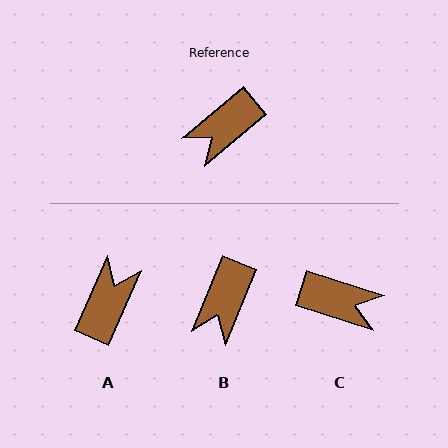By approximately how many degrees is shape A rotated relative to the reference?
Approximately 154 degrees clockwise.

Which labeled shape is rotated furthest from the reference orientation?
A, about 154 degrees away.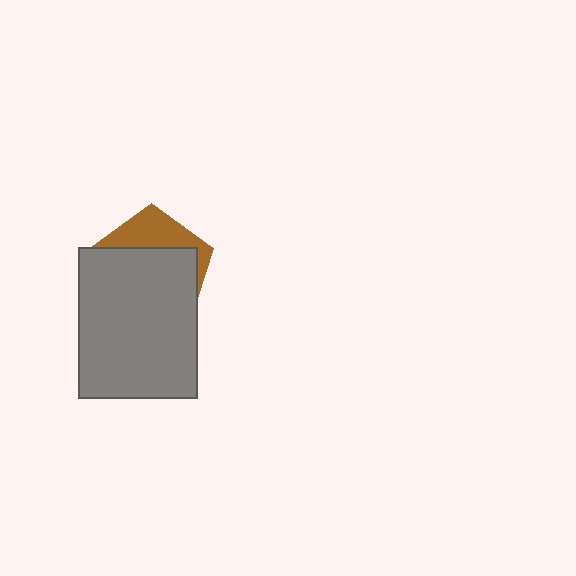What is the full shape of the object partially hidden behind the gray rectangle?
The partially hidden object is a brown pentagon.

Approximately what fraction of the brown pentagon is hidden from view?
Roughly 69% of the brown pentagon is hidden behind the gray rectangle.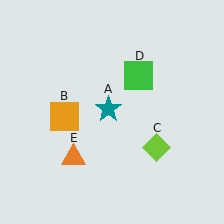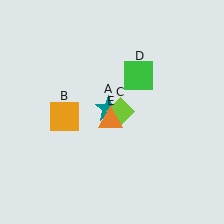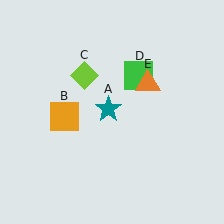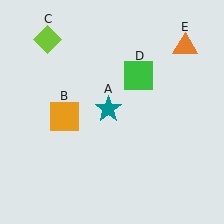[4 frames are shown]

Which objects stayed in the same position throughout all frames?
Teal star (object A) and orange square (object B) and green square (object D) remained stationary.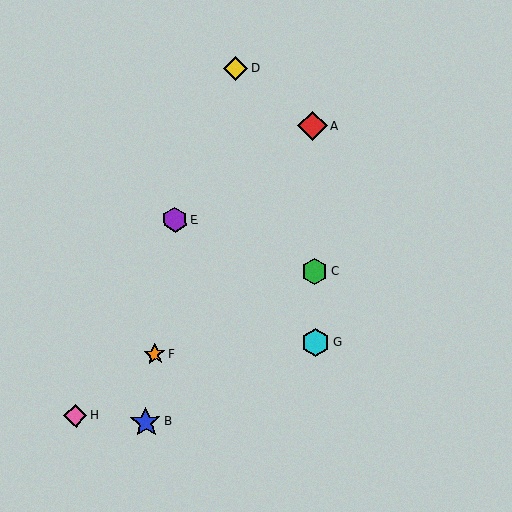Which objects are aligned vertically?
Objects A, C, G are aligned vertically.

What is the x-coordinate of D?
Object D is at x≈236.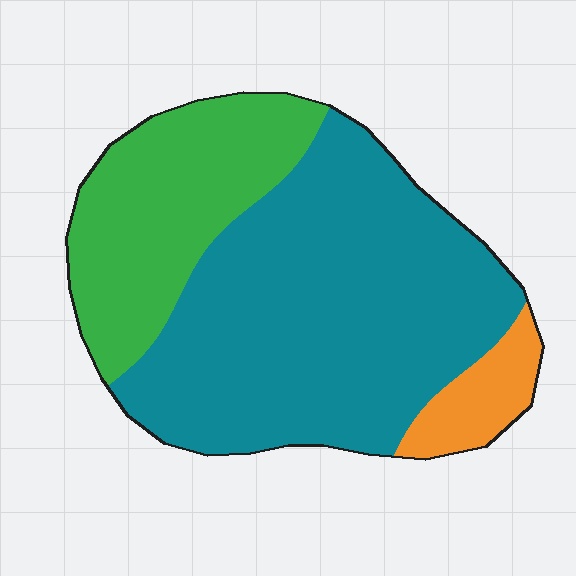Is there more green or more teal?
Teal.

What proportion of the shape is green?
Green covers roughly 30% of the shape.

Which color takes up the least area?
Orange, at roughly 10%.